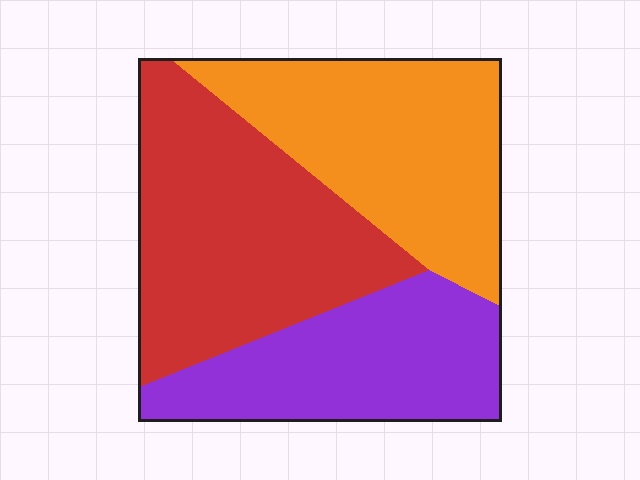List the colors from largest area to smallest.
From largest to smallest: red, orange, purple.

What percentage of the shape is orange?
Orange covers about 35% of the shape.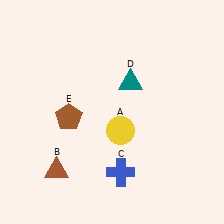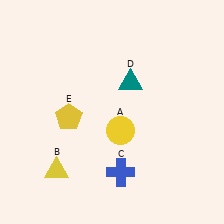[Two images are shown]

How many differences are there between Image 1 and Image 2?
There are 2 differences between the two images.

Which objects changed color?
B changed from brown to yellow. E changed from brown to yellow.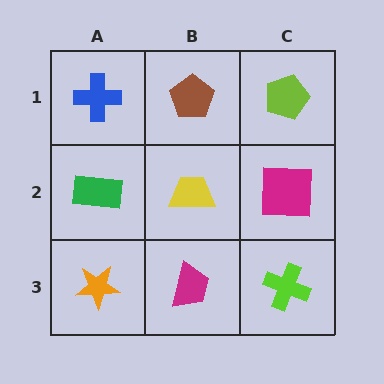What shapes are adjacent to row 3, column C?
A magenta square (row 2, column C), a magenta trapezoid (row 3, column B).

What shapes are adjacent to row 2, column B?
A brown pentagon (row 1, column B), a magenta trapezoid (row 3, column B), a green rectangle (row 2, column A), a magenta square (row 2, column C).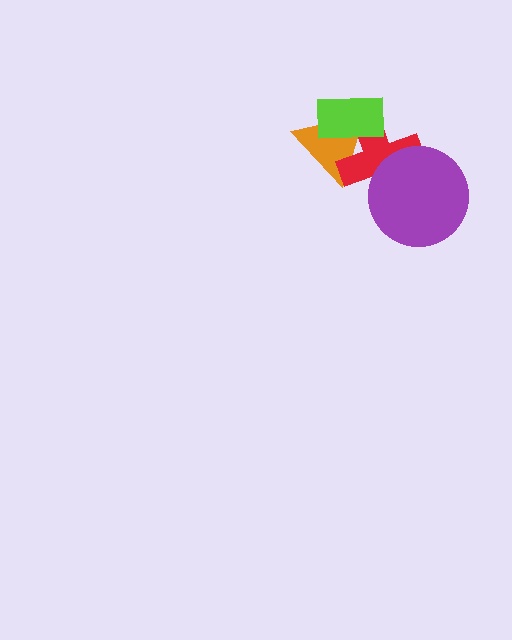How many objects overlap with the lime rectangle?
2 objects overlap with the lime rectangle.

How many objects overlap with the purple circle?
1 object overlaps with the purple circle.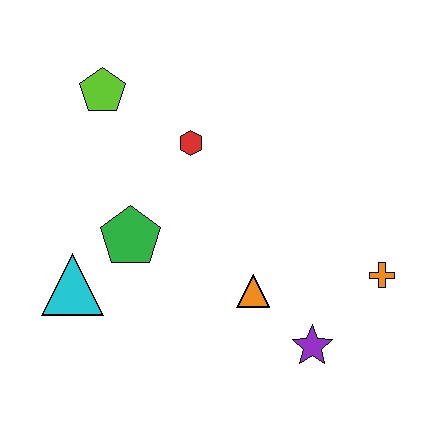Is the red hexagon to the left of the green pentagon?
No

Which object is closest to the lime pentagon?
The red hexagon is closest to the lime pentagon.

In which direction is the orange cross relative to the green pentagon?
The orange cross is to the right of the green pentagon.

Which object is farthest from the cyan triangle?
The orange cross is farthest from the cyan triangle.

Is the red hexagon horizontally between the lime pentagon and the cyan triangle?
No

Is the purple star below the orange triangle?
Yes